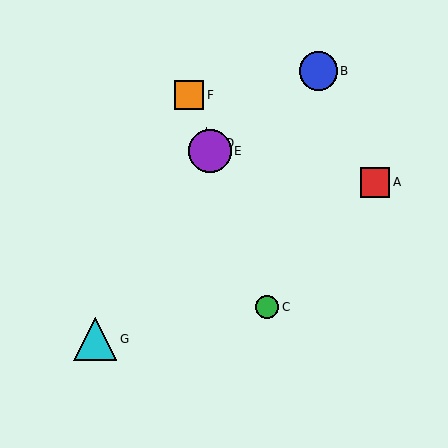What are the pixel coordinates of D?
Object D is at (207, 143).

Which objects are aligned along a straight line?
Objects C, D, E, F are aligned along a straight line.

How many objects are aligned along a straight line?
4 objects (C, D, E, F) are aligned along a straight line.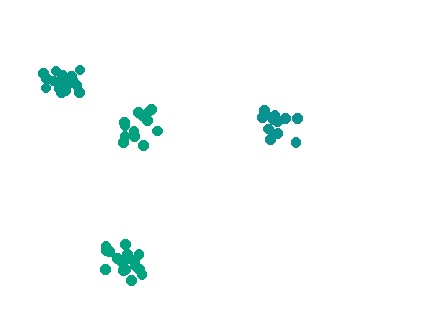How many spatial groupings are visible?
There are 4 spatial groupings.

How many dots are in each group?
Group 1: 15 dots, Group 2: 15 dots, Group 3: 17 dots, Group 4: 18 dots (65 total).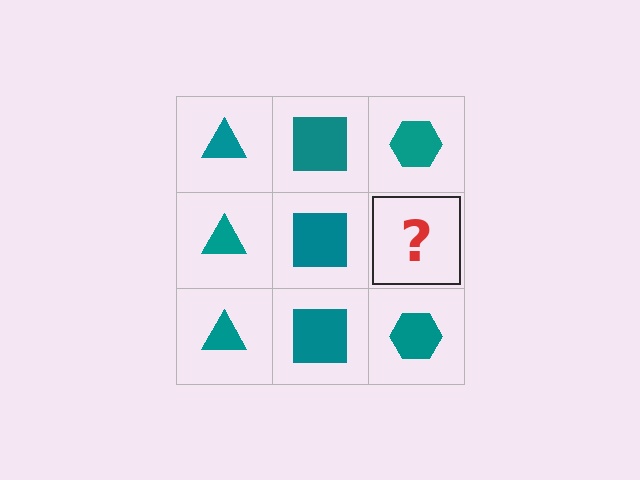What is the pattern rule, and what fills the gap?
The rule is that each column has a consistent shape. The gap should be filled with a teal hexagon.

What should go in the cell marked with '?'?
The missing cell should contain a teal hexagon.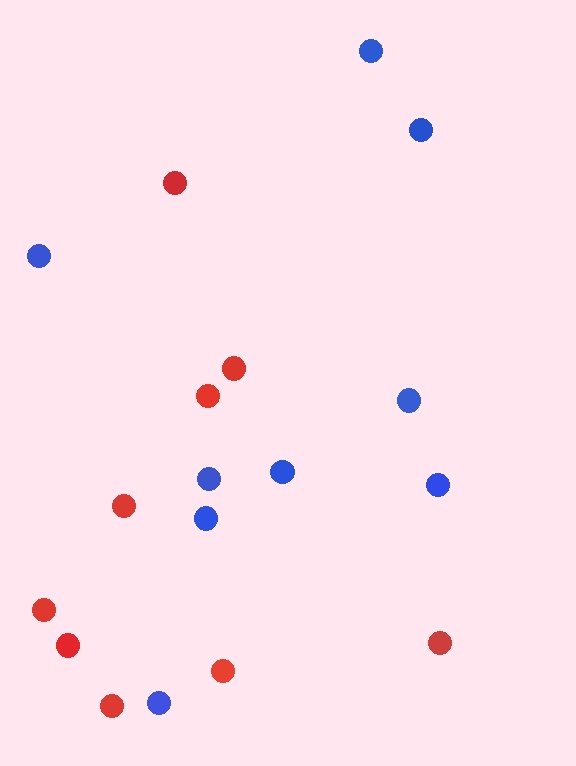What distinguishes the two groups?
There are 2 groups: one group of red circles (9) and one group of blue circles (9).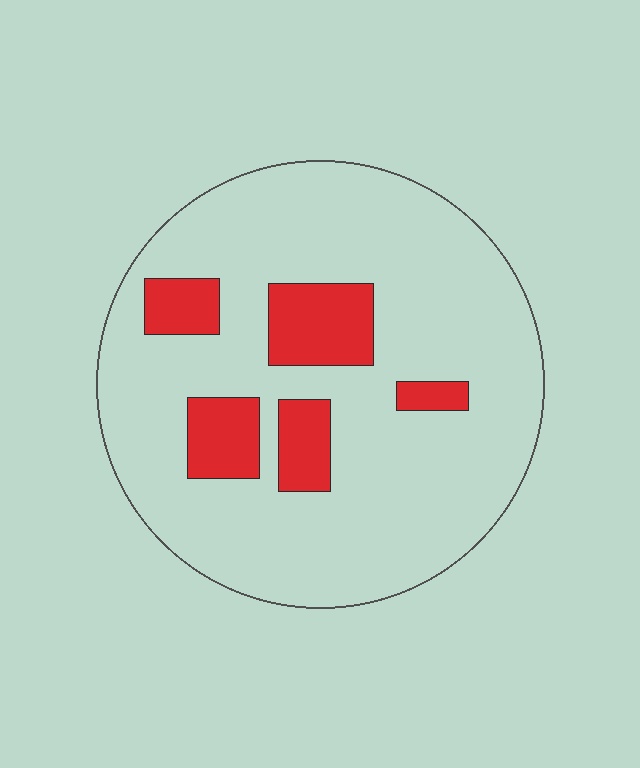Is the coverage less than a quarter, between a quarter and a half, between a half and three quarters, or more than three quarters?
Less than a quarter.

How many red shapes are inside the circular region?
5.